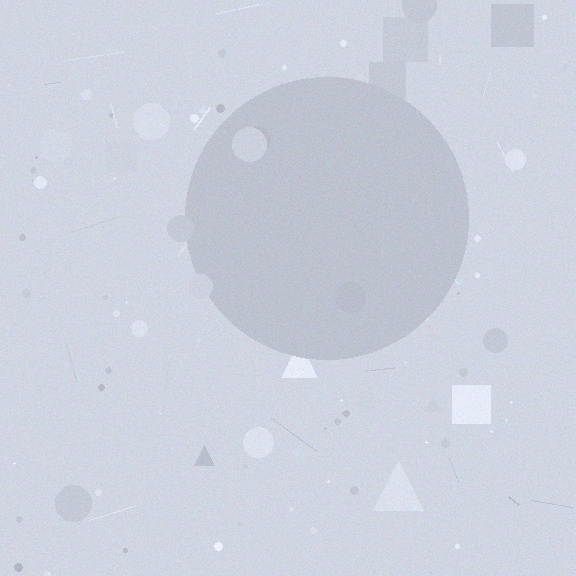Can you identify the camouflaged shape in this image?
The camouflaged shape is a circle.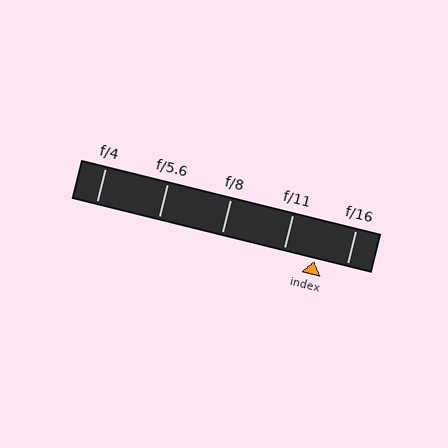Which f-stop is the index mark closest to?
The index mark is closest to f/11.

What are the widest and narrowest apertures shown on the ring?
The widest aperture shown is f/4 and the narrowest is f/16.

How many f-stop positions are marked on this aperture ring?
There are 5 f-stop positions marked.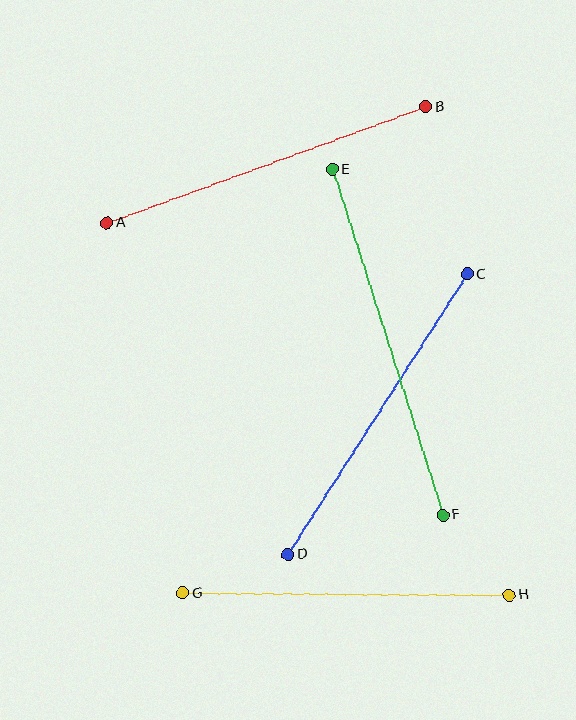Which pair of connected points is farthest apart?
Points E and F are farthest apart.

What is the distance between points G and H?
The distance is approximately 326 pixels.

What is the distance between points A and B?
The distance is approximately 339 pixels.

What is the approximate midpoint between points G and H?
The midpoint is at approximately (346, 594) pixels.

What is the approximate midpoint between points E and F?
The midpoint is at approximately (387, 342) pixels.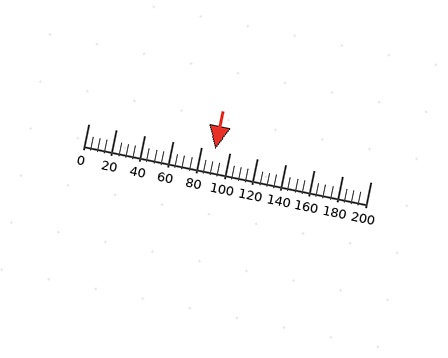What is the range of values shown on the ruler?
The ruler shows values from 0 to 200.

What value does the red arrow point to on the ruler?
The red arrow points to approximately 90.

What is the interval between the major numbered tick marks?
The major tick marks are spaced 20 units apart.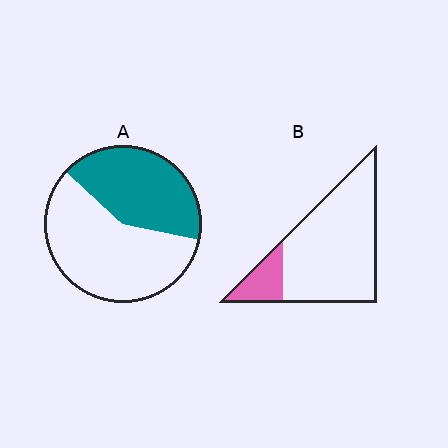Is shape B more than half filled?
No.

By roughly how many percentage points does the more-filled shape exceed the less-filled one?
By roughly 25 percentage points (A over B).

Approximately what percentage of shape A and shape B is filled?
A is approximately 40% and B is approximately 15%.